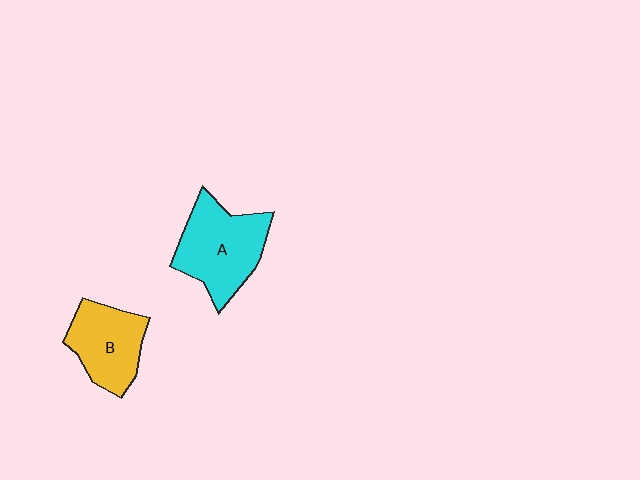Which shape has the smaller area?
Shape B (yellow).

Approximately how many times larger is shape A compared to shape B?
Approximately 1.3 times.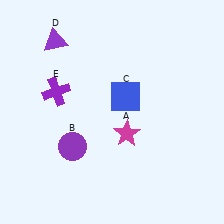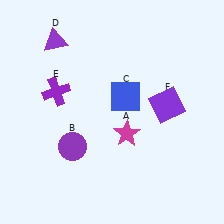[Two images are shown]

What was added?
A purple square (F) was added in Image 2.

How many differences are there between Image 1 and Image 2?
There is 1 difference between the two images.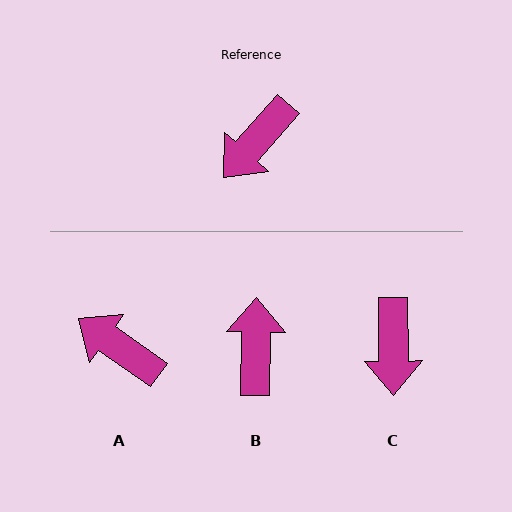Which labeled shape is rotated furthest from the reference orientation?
B, about 140 degrees away.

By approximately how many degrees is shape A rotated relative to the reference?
Approximately 84 degrees clockwise.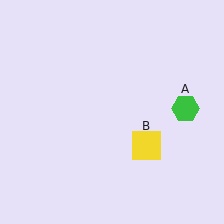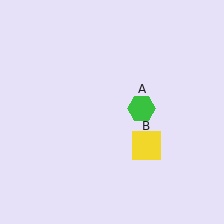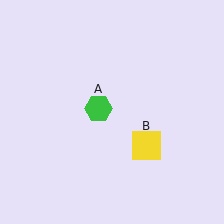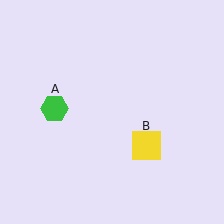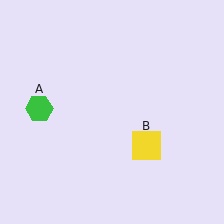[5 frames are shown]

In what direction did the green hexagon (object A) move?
The green hexagon (object A) moved left.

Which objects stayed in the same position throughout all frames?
Yellow square (object B) remained stationary.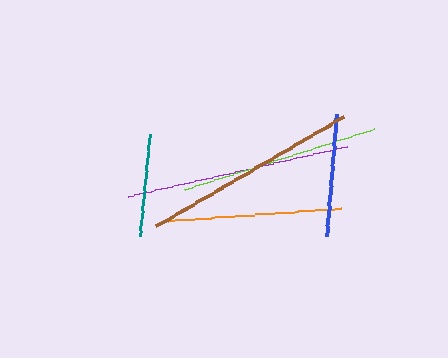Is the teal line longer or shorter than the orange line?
The orange line is longer than the teal line.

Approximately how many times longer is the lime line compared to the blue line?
The lime line is approximately 1.6 times the length of the blue line.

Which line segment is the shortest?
The teal line is the shortest at approximately 103 pixels.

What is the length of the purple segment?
The purple segment is approximately 224 pixels long.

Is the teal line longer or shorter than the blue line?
The blue line is longer than the teal line.